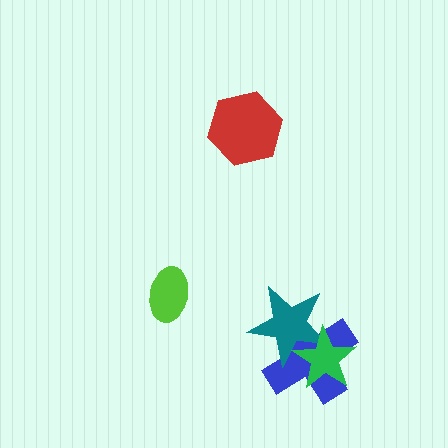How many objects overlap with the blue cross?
2 objects overlap with the blue cross.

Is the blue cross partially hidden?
Yes, it is partially covered by another shape.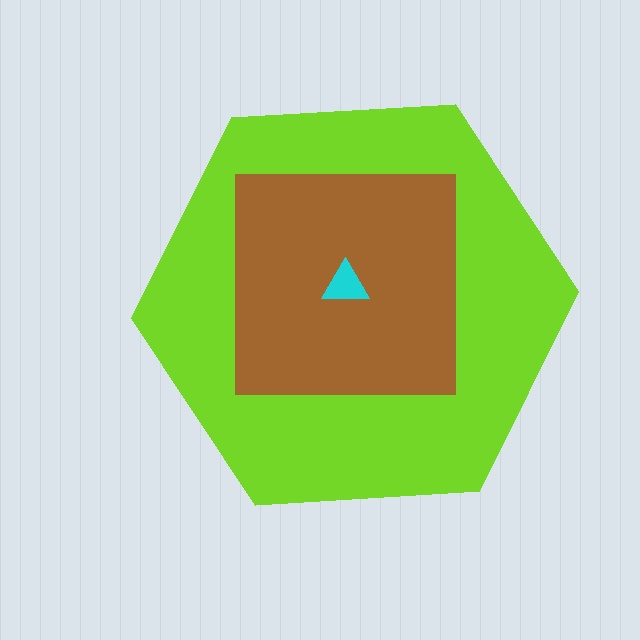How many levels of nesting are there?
3.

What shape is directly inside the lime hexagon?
The brown square.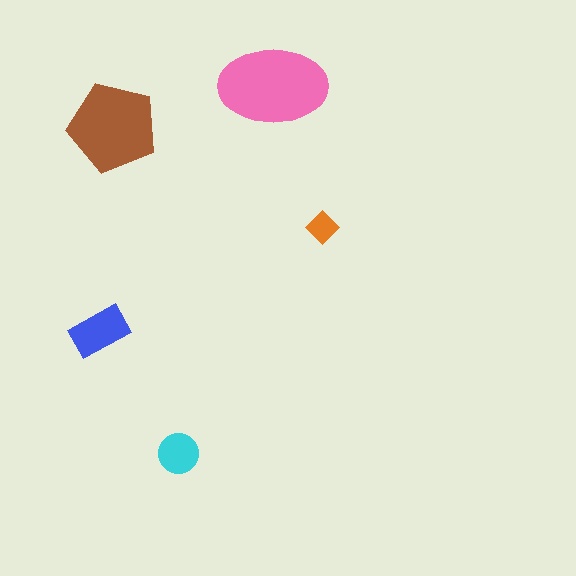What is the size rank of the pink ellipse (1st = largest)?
1st.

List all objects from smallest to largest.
The orange diamond, the cyan circle, the blue rectangle, the brown pentagon, the pink ellipse.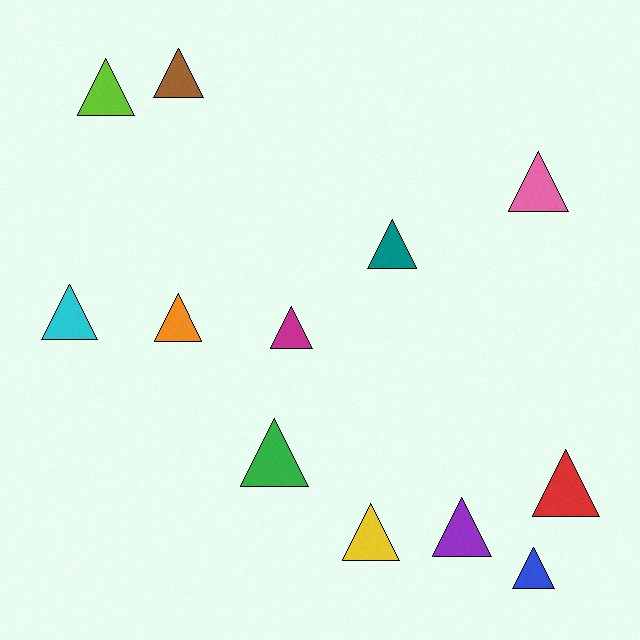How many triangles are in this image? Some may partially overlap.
There are 12 triangles.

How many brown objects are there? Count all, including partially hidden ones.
There is 1 brown object.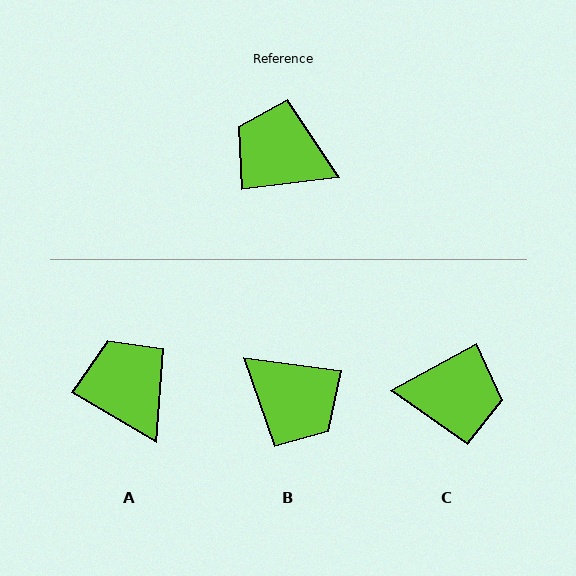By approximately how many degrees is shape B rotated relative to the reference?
Approximately 166 degrees counter-clockwise.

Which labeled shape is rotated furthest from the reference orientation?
B, about 166 degrees away.